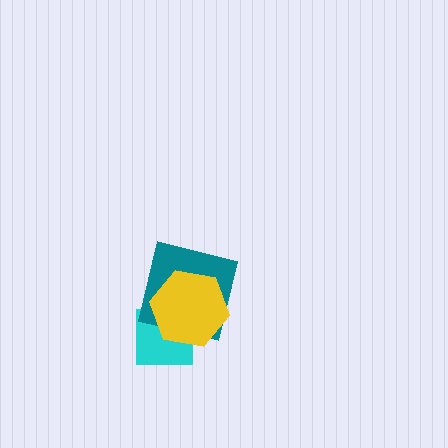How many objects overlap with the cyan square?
2 objects overlap with the cyan square.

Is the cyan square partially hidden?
Yes, it is partially covered by another shape.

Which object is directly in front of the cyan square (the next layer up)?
The teal square is directly in front of the cyan square.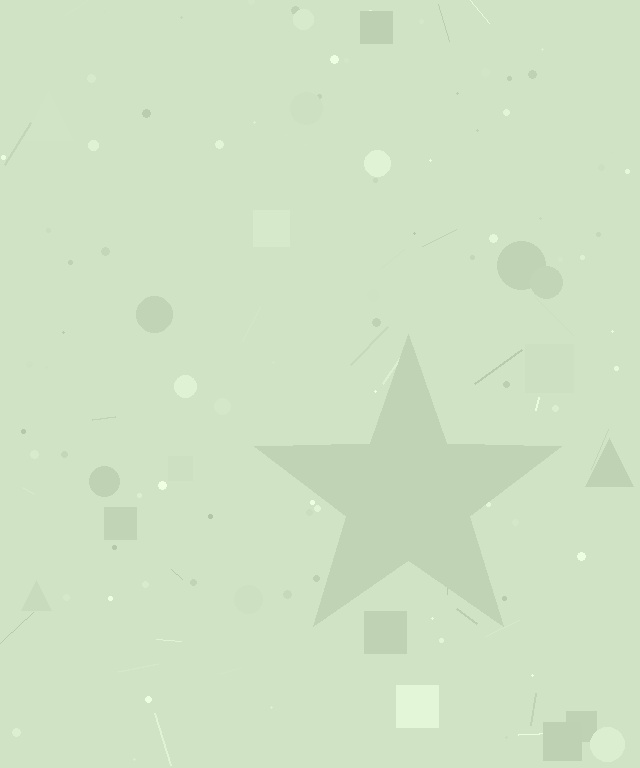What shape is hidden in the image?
A star is hidden in the image.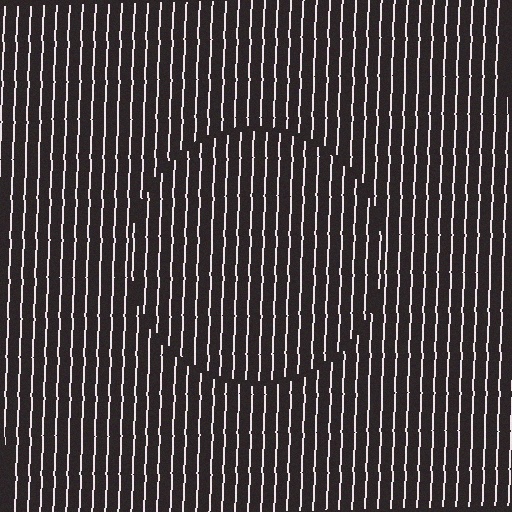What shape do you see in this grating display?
An illusory circle. The interior of the shape contains the same grating, shifted by half a period — the contour is defined by the phase discontinuity where line-ends from the inner and outer gratings abut.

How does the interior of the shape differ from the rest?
The interior of the shape contains the same grating, shifted by half a period — the contour is defined by the phase discontinuity where line-ends from the inner and outer gratings abut.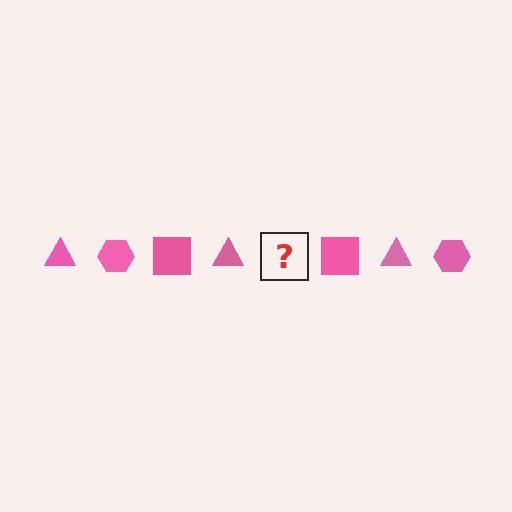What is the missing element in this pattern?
The missing element is a pink hexagon.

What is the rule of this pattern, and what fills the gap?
The rule is that the pattern cycles through triangle, hexagon, square shapes in pink. The gap should be filled with a pink hexagon.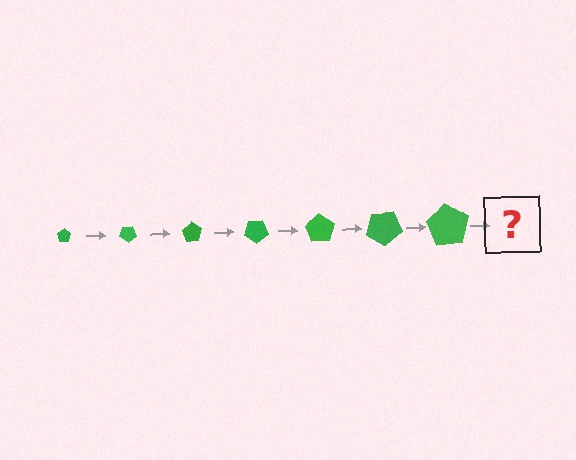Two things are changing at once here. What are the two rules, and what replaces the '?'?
The two rules are that the pentagon grows larger each step and it rotates 35 degrees each step. The '?' should be a pentagon, larger than the previous one and rotated 245 degrees from the start.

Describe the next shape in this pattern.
It should be a pentagon, larger than the previous one and rotated 245 degrees from the start.